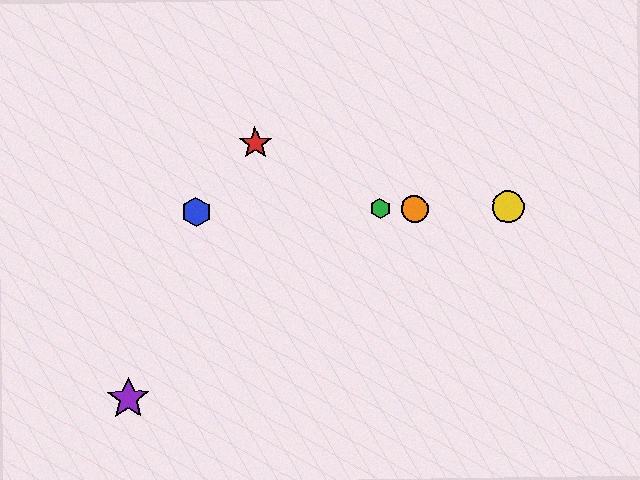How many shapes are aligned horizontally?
4 shapes (the blue hexagon, the green hexagon, the yellow circle, the orange circle) are aligned horizontally.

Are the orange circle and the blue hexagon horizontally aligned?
Yes, both are at y≈209.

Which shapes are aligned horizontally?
The blue hexagon, the green hexagon, the yellow circle, the orange circle are aligned horizontally.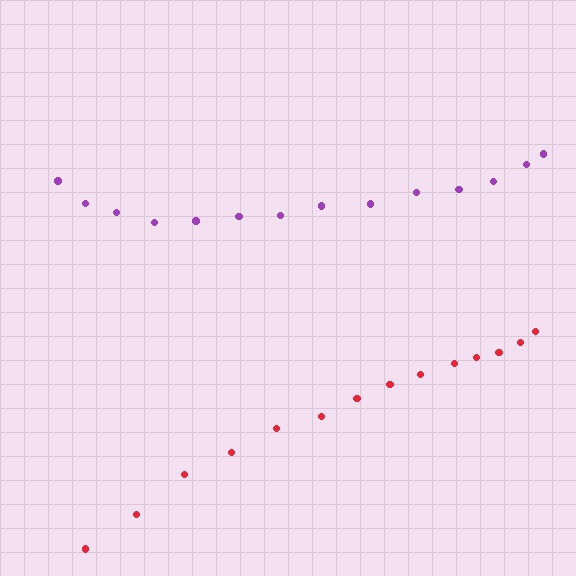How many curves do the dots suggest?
There are 2 distinct paths.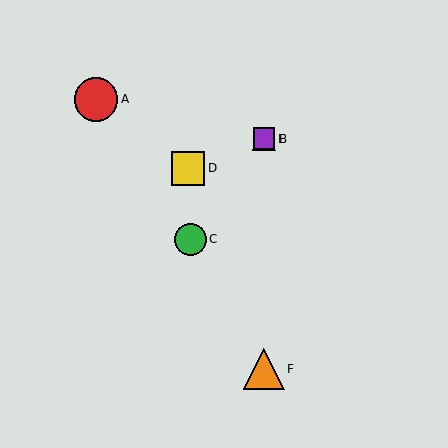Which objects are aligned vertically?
Objects B, E, F are aligned vertically.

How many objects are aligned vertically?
3 objects (B, E, F) are aligned vertically.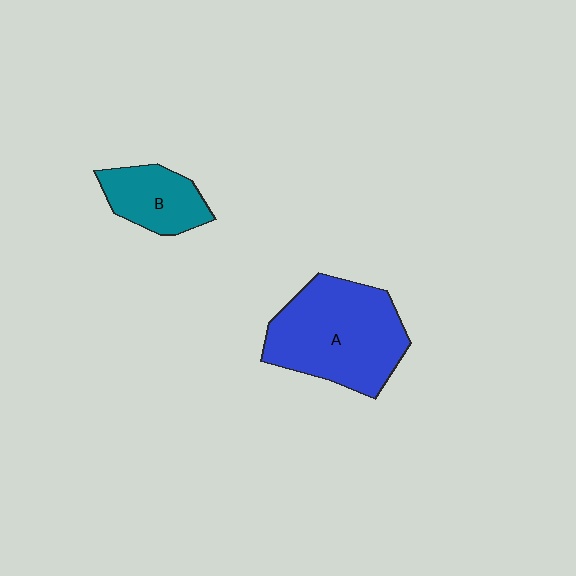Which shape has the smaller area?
Shape B (teal).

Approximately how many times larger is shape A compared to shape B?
Approximately 2.1 times.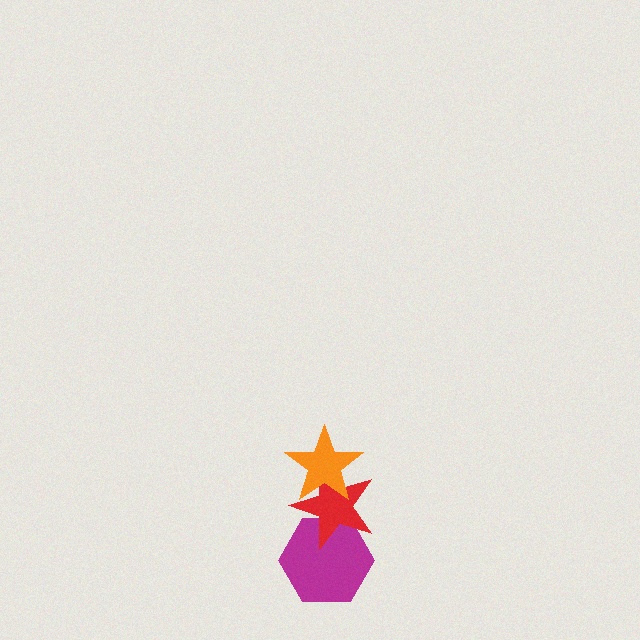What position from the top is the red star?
The red star is 2nd from the top.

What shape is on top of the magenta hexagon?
The red star is on top of the magenta hexagon.